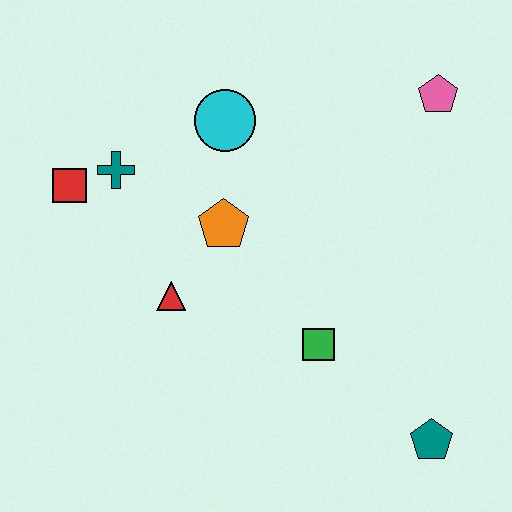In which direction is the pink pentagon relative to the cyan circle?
The pink pentagon is to the right of the cyan circle.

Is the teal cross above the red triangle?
Yes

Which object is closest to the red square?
The teal cross is closest to the red square.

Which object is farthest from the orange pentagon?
The teal pentagon is farthest from the orange pentagon.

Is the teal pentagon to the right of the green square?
Yes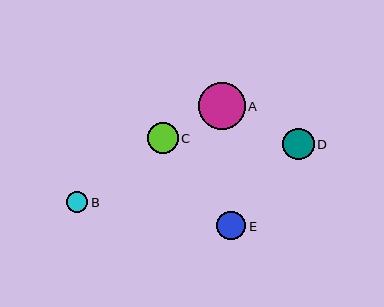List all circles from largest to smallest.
From largest to smallest: A, D, C, E, B.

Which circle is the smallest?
Circle B is the smallest with a size of approximately 22 pixels.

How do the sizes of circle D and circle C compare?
Circle D and circle C are approximately the same size.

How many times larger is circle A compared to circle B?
Circle A is approximately 2.1 times the size of circle B.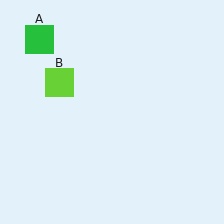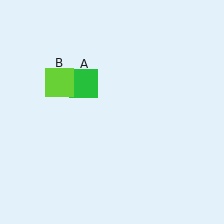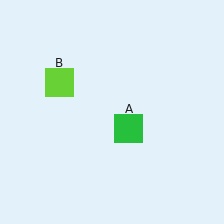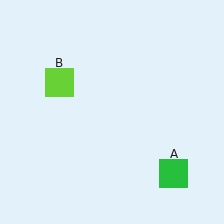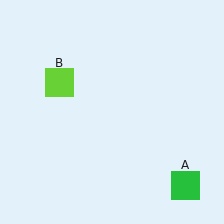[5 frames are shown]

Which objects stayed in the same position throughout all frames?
Lime square (object B) remained stationary.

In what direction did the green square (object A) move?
The green square (object A) moved down and to the right.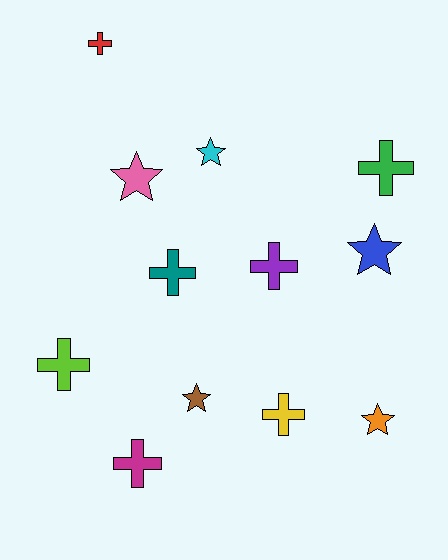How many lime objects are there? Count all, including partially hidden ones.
There is 1 lime object.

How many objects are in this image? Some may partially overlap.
There are 12 objects.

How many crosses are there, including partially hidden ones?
There are 7 crosses.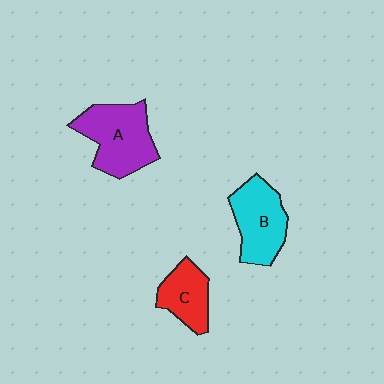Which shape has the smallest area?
Shape C (red).